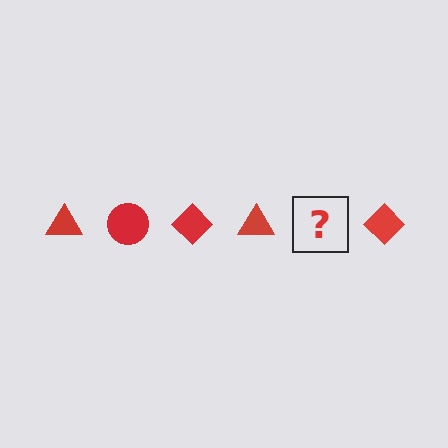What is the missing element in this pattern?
The missing element is a red circle.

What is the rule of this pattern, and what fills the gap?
The rule is that the pattern cycles through triangle, circle, diamond shapes in red. The gap should be filled with a red circle.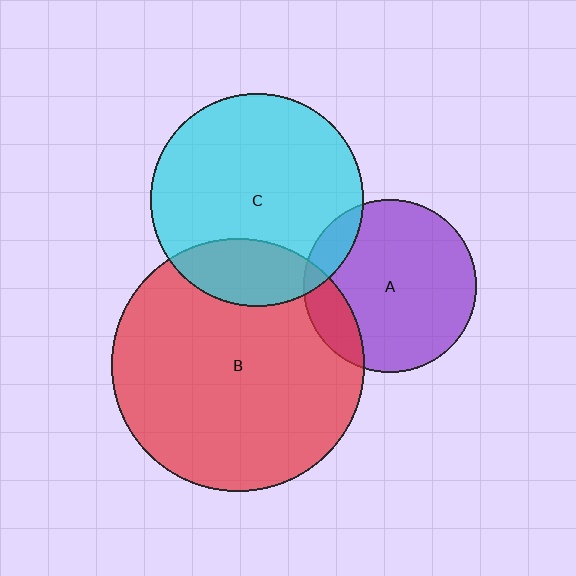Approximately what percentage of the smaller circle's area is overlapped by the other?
Approximately 10%.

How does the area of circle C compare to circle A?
Approximately 1.5 times.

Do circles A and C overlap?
Yes.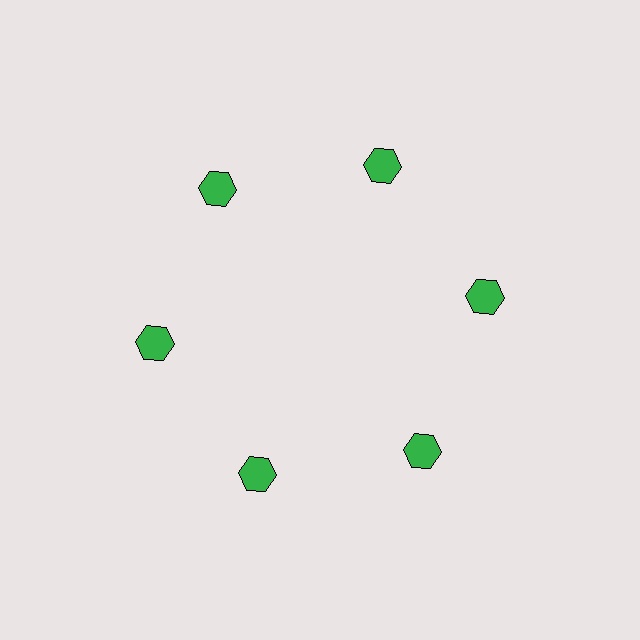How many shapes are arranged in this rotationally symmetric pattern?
There are 6 shapes, arranged in 6 groups of 1.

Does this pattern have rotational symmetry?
Yes, this pattern has 6-fold rotational symmetry. It looks the same after rotating 60 degrees around the center.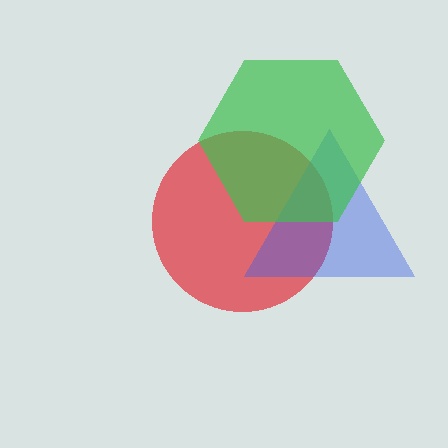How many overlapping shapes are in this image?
There are 3 overlapping shapes in the image.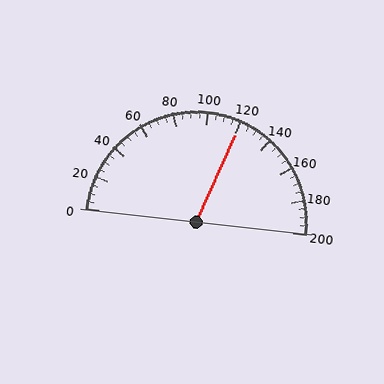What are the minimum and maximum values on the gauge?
The gauge ranges from 0 to 200.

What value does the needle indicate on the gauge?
The needle indicates approximately 120.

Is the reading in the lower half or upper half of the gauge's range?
The reading is in the upper half of the range (0 to 200).